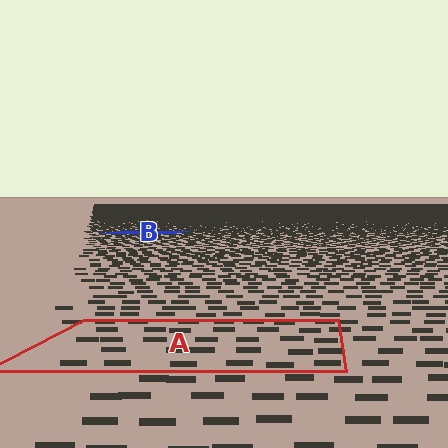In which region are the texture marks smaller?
The texture marks are smaller in region B, because it is farther away.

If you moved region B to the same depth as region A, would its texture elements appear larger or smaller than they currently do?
They would appear larger. At a closer depth, the same texture elements are projected at a bigger on-screen size.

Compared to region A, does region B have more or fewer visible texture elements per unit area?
Region B has more texture elements per unit area — they are packed more densely because it is farther away.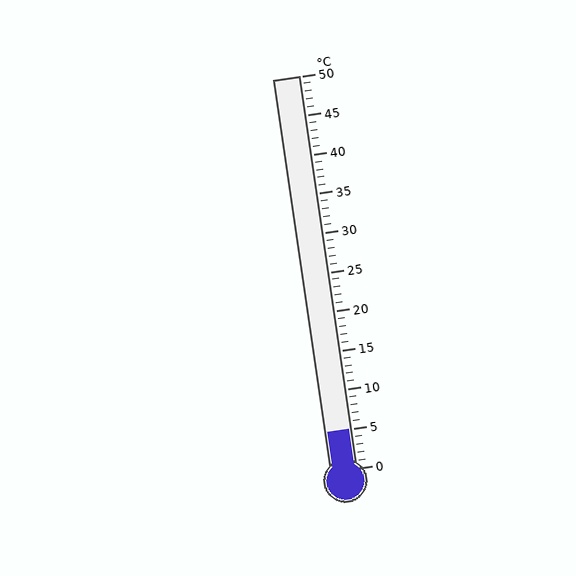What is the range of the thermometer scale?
The thermometer scale ranges from 0°C to 50°C.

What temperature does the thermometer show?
The thermometer shows approximately 5°C.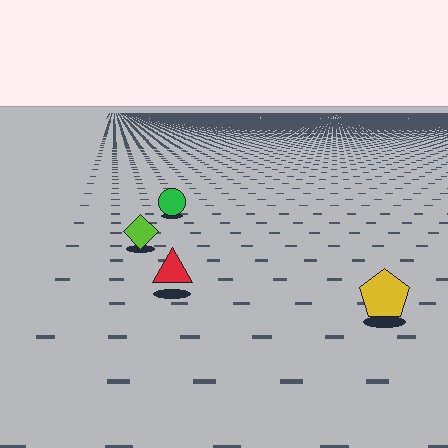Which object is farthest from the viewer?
The green circle is farthest from the viewer. It appears smaller and the ground texture around it is denser.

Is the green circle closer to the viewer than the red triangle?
No. The red triangle is closer — you can tell from the texture gradient: the ground texture is coarser near it.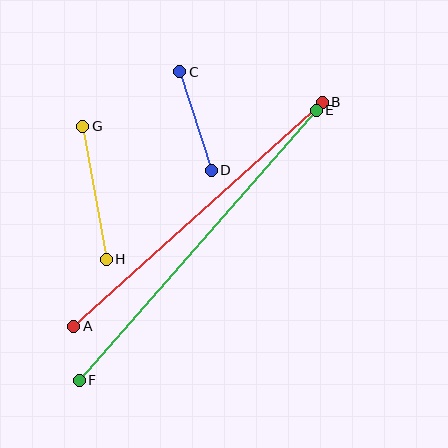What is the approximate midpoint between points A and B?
The midpoint is at approximately (198, 214) pixels.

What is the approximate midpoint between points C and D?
The midpoint is at approximately (196, 121) pixels.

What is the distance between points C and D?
The distance is approximately 103 pixels.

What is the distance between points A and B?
The distance is approximately 335 pixels.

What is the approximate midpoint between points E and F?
The midpoint is at approximately (198, 245) pixels.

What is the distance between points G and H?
The distance is approximately 135 pixels.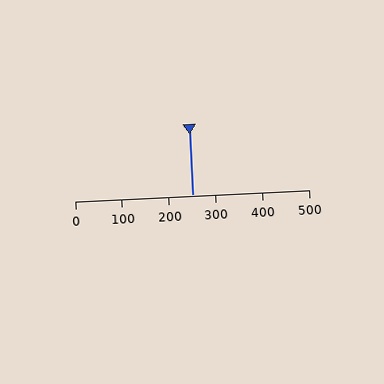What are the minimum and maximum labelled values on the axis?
The axis runs from 0 to 500.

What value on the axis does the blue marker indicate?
The marker indicates approximately 250.